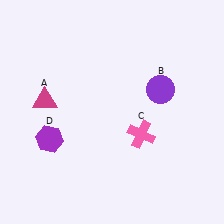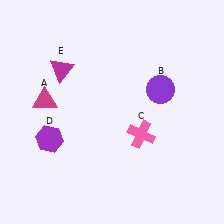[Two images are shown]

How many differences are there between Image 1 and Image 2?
There is 1 difference between the two images.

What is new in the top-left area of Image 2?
A magenta triangle (E) was added in the top-left area of Image 2.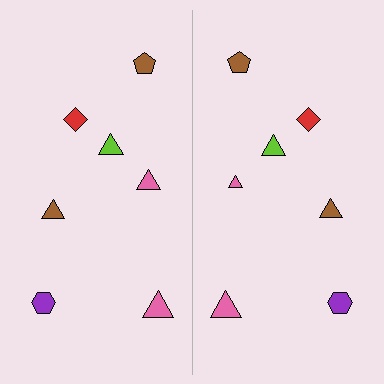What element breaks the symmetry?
The pink triangle on the right side has a different size than its mirror counterpart.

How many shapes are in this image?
There are 14 shapes in this image.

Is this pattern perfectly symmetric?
No, the pattern is not perfectly symmetric. The pink triangle on the right side has a different size than its mirror counterpart.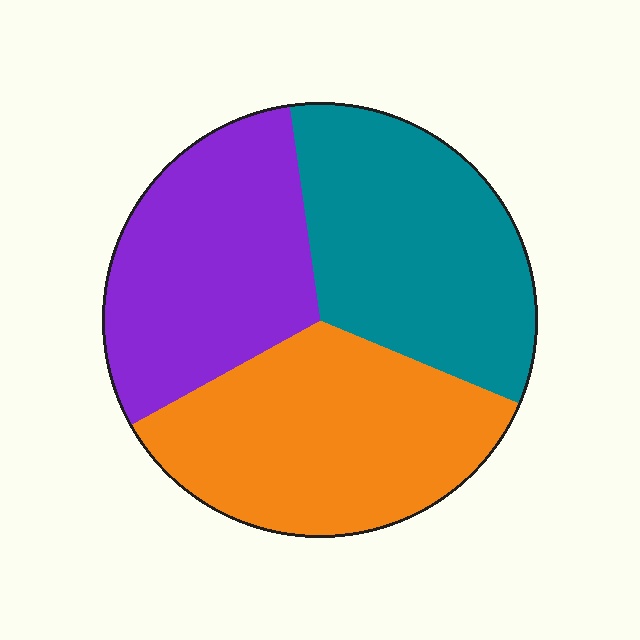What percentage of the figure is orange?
Orange covers 36% of the figure.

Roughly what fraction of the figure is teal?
Teal takes up about one third (1/3) of the figure.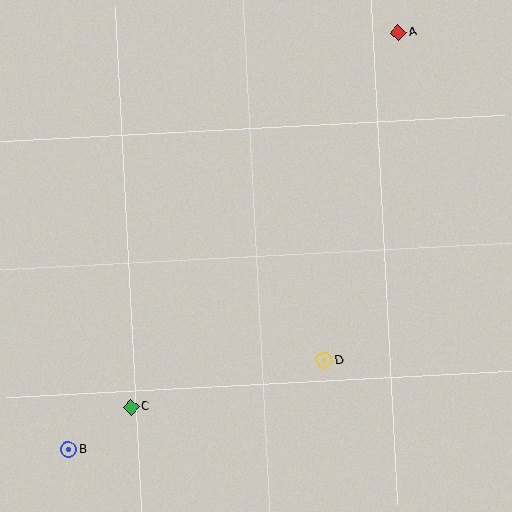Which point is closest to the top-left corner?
Point A is closest to the top-left corner.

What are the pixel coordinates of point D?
Point D is at (324, 361).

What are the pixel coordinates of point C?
Point C is at (131, 407).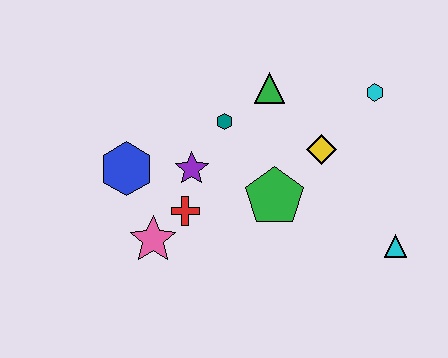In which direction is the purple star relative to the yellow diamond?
The purple star is to the left of the yellow diamond.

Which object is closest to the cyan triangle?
The yellow diamond is closest to the cyan triangle.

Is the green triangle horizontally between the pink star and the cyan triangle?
Yes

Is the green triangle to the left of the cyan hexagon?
Yes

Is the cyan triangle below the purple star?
Yes